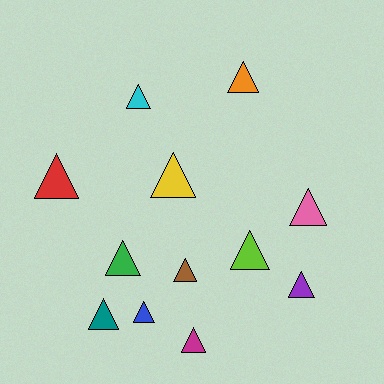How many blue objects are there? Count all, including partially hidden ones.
There is 1 blue object.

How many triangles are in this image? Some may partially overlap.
There are 12 triangles.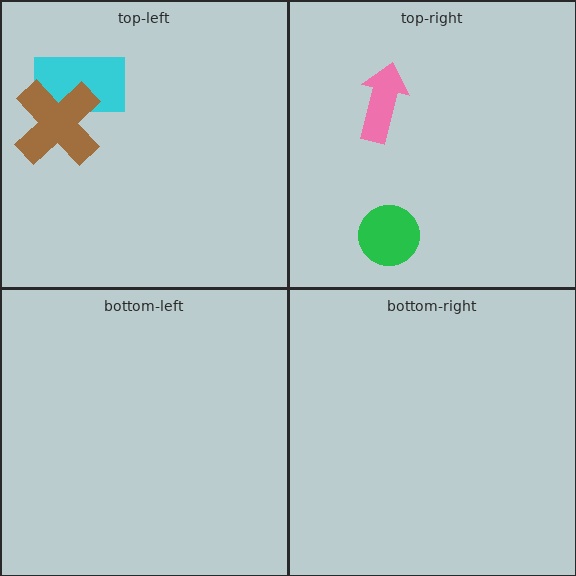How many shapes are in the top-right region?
2.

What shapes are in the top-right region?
The green circle, the pink arrow.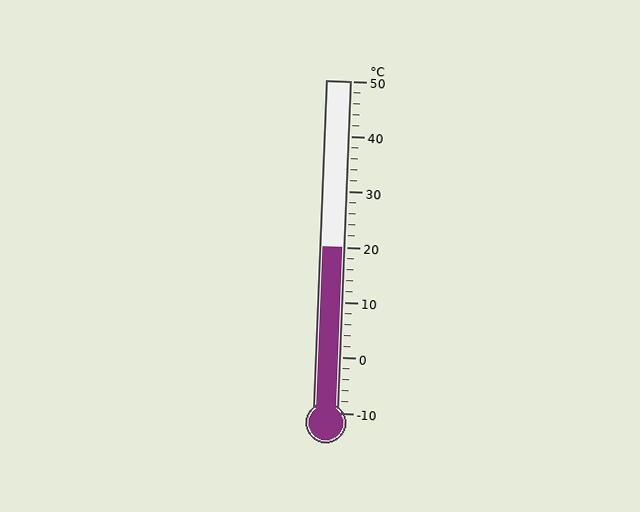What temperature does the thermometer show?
The thermometer shows approximately 20°C.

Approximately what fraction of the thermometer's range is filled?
The thermometer is filled to approximately 50% of its range.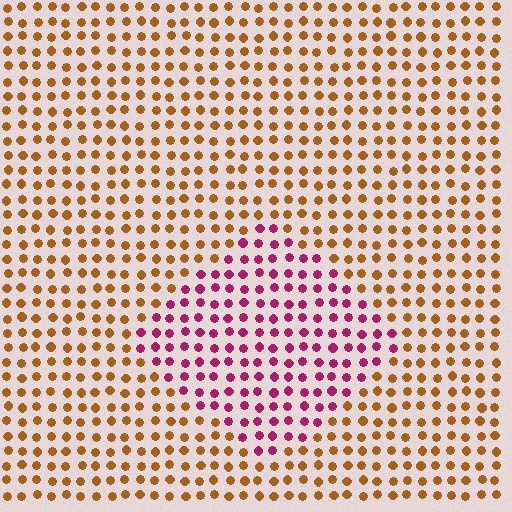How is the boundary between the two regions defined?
The boundary is defined purely by a slight shift in hue (about 65 degrees). Spacing, size, and orientation are identical on both sides.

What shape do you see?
I see a diamond.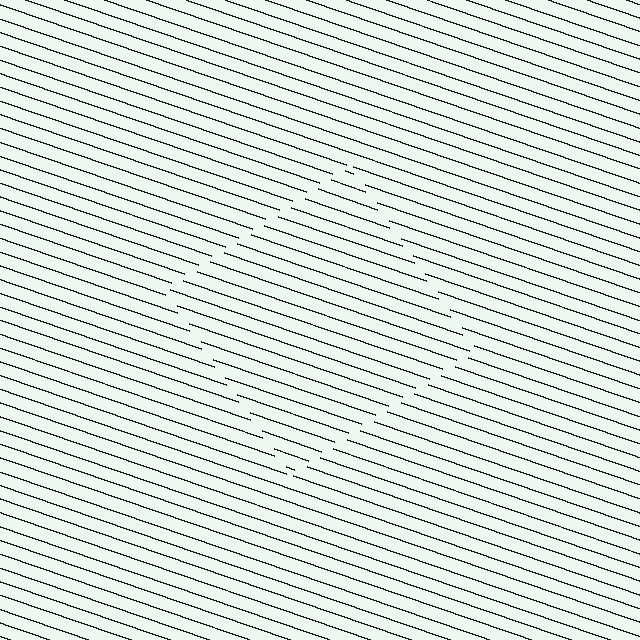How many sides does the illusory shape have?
4 sides — the line-ends trace a square.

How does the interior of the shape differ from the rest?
The interior of the shape contains the same grating, shifted by half a period — the contour is defined by the phase discontinuity where line-ends from the inner and outer gratings abut.